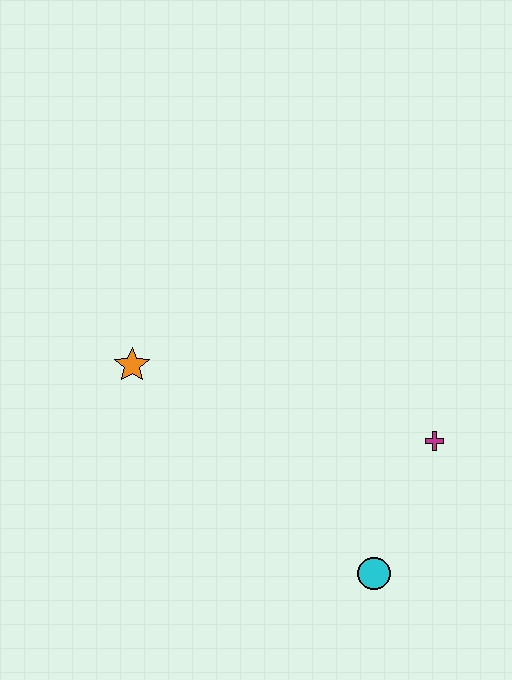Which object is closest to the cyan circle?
The magenta cross is closest to the cyan circle.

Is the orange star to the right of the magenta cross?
No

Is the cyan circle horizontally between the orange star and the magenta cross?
Yes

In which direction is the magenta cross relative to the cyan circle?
The magenta cross is above the cyan circle.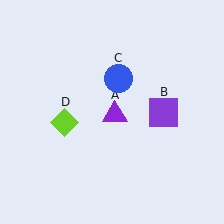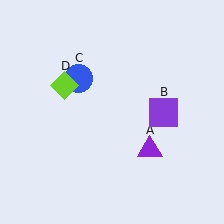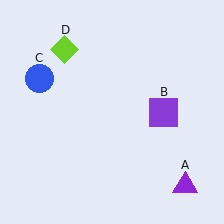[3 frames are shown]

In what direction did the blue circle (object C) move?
The blue circle (object C) moved left.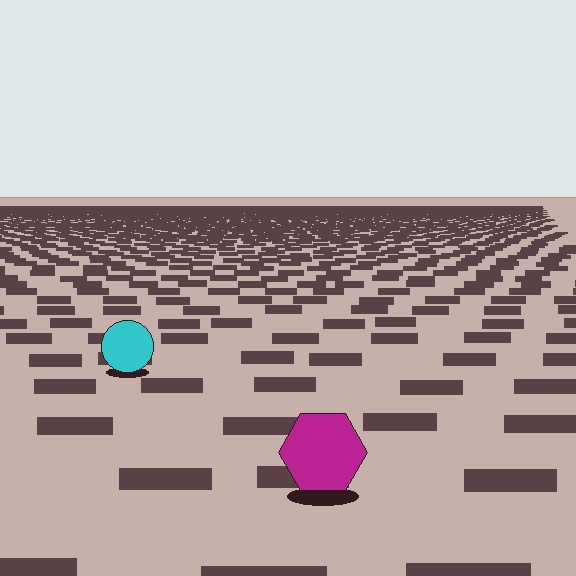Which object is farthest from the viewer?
The cyan circle is farthest from the viewer. It appears smaller and the ground texture around it is denser.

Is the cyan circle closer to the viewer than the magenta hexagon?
No. The magenta hexagon is closer — you can tell from the texture gradient: the ground texture is coarser near it.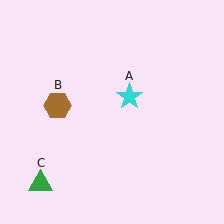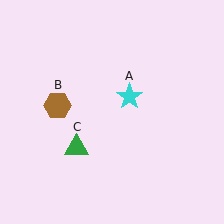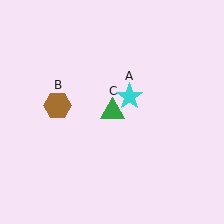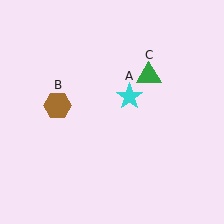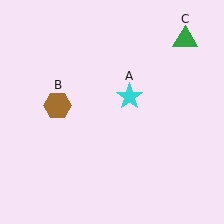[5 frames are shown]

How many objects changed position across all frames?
1 object changed position: green triangle (object C).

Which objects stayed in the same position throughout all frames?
Cyan star (object A) and brown hexagon (object B) remained stationary.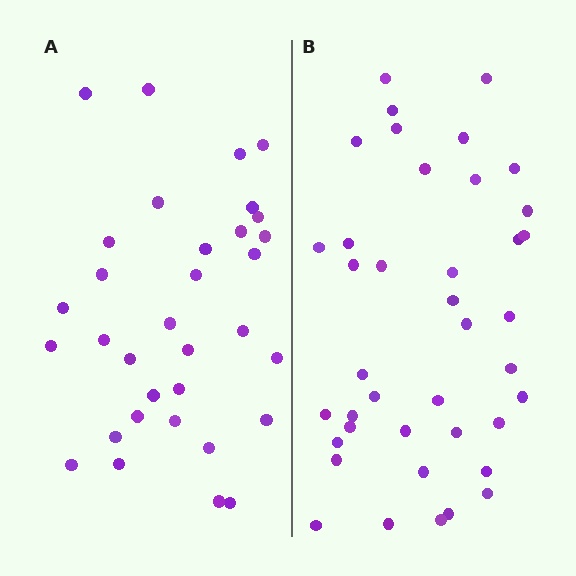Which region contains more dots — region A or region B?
Region B (the right region) has more dots.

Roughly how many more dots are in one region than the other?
Region B has roughly 8 or so more dots than region A.